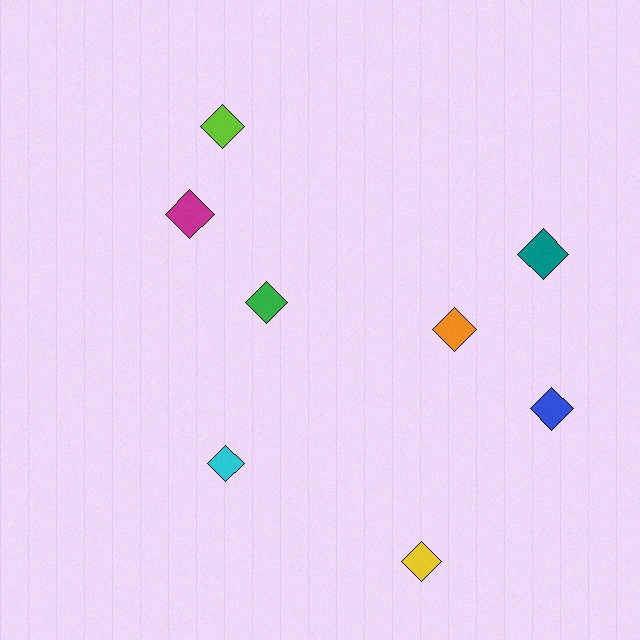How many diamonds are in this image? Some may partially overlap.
There are 8 diamonds.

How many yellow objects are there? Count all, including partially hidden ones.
There is 1 yellow object.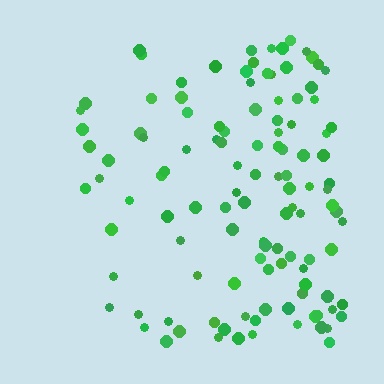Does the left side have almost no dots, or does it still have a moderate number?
Still a moderate number, just noticeably fewer than the right.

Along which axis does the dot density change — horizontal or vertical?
Horizontal.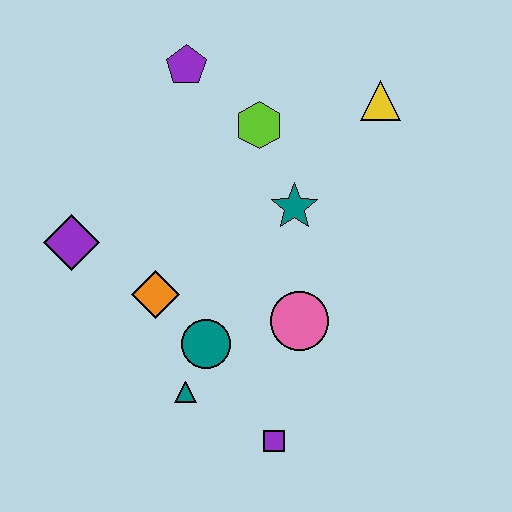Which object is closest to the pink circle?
The teal circle is closest to the pink circle.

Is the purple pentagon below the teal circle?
No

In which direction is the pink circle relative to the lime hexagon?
The pink circle is below the lime hexagon.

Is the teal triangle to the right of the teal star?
No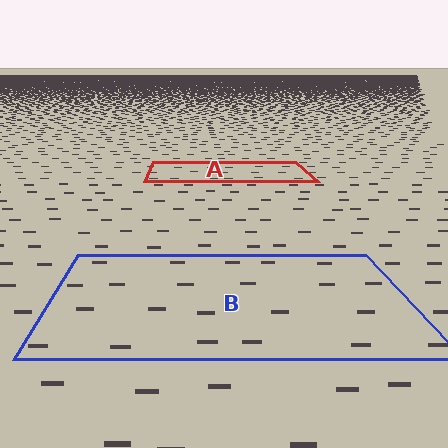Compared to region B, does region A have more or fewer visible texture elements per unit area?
Region A has more texture elements per unit area — they are packed more densely because it is farther away.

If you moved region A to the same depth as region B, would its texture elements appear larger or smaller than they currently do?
They would appear larger. At a closer depth, the same texture elements are projected at a bigger on-screen size.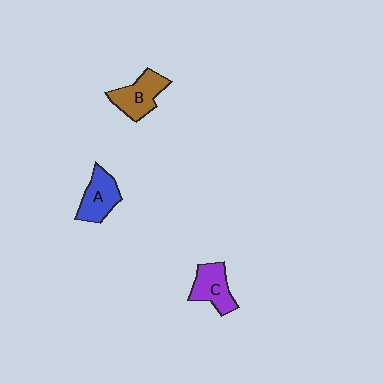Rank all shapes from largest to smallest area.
From largest to smallest: B (brown), A (blue), C (purple).